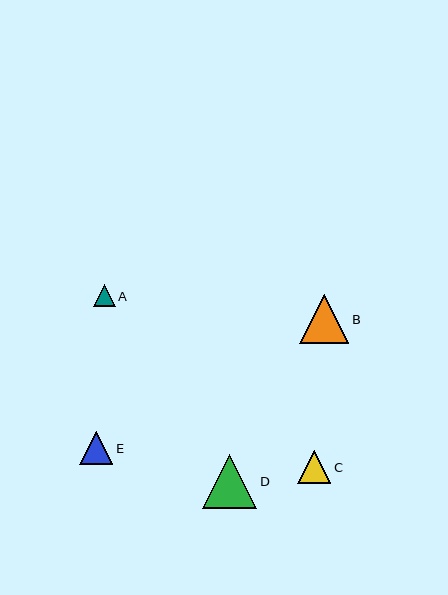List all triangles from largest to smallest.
From largest to smallest: D, B, C, E, A.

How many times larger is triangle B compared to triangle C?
Triangle B is approximately 1.5 times the size of triangle C.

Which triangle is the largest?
Triangle D is the largest with a size of approximately 54 pixels.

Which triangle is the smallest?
Triangle A is the smallest with a size of approximately 21 pixels.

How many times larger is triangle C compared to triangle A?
Triangle C is approximately 1.6 times the size of triangle A.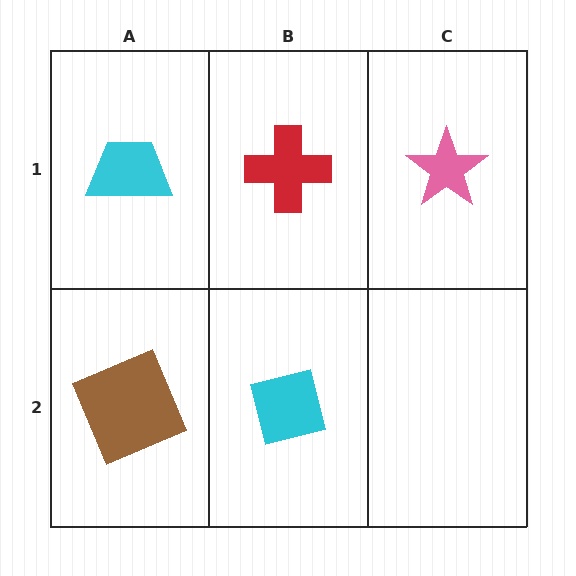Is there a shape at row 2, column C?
No, that cell is empty.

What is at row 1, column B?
A red cross.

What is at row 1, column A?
A cyan trapezoid.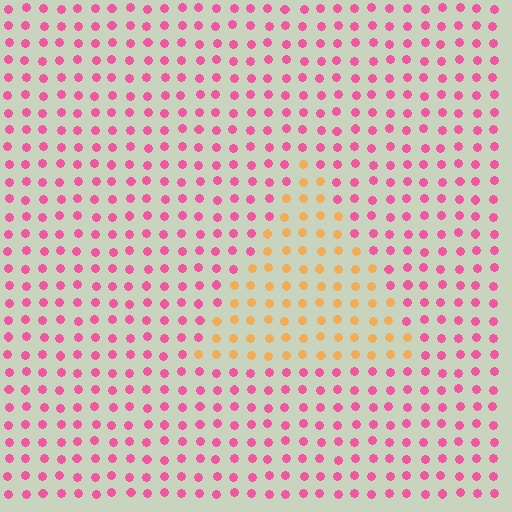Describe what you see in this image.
The image is filled with small pink elements in a uniform arrangement. A triangle-shaped region is visible where the elements are tinted to a slightly different hue, forming a subtle color boundary.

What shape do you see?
I see a triangle.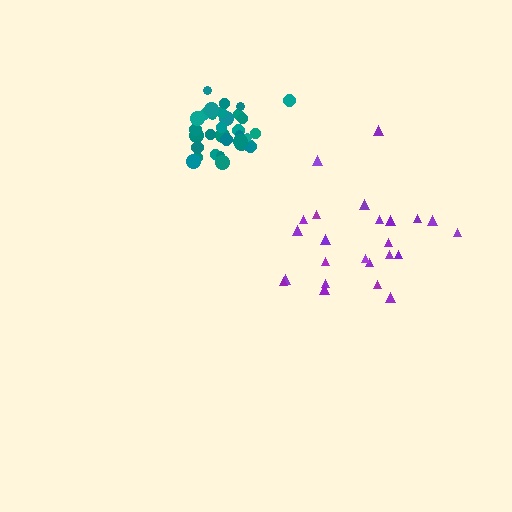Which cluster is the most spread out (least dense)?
Purple.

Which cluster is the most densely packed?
Teal.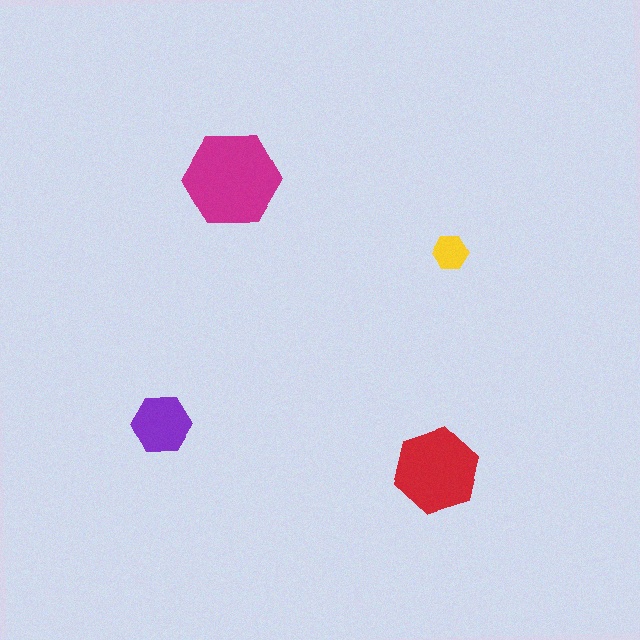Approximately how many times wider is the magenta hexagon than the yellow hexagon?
About 2.5 times wider.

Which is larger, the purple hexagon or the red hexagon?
The red one.